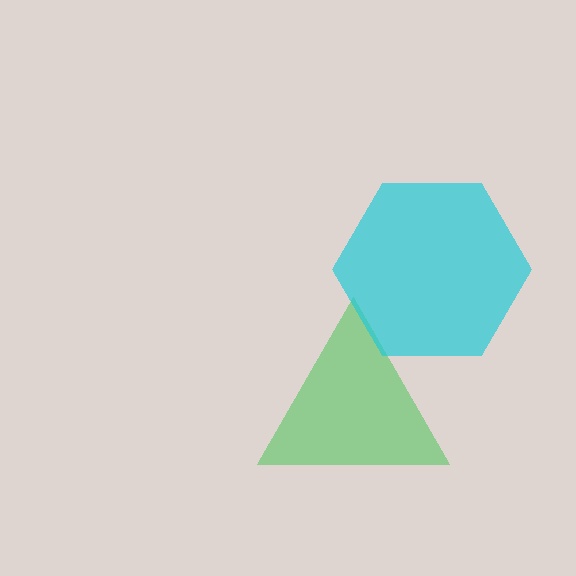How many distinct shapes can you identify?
There are 2 distinct shapes: a green triangle, a cyan hexagon.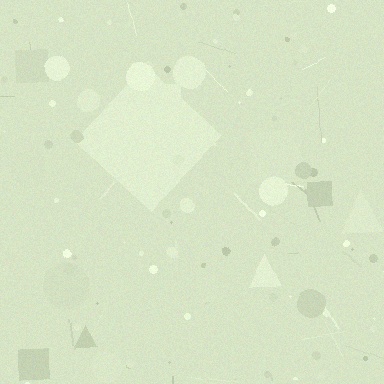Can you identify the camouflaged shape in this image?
The camouflaged shape is a diamond.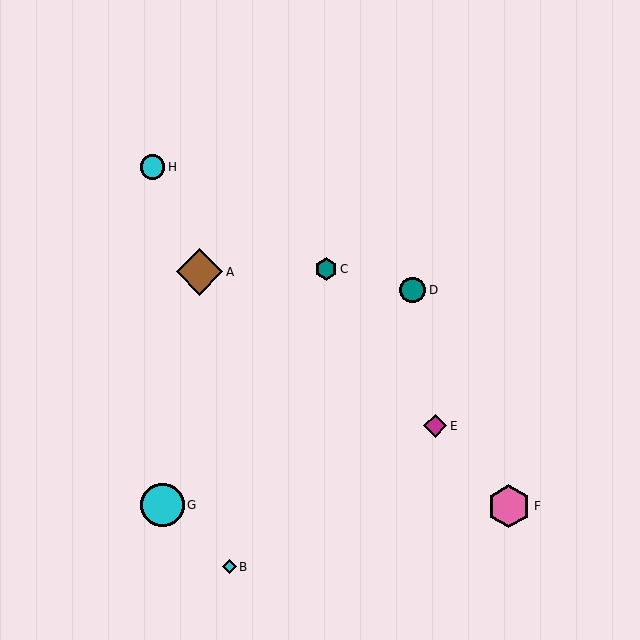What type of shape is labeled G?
Shape G is a cyan circle.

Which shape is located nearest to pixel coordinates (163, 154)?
The cyan circle (labeled H) at (153, 167) is nearest to that location.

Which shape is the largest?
The brown diamond (labeled A) is the largest.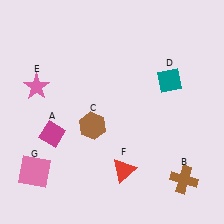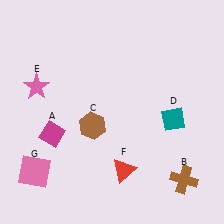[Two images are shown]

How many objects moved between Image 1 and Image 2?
1 object moved between the two images.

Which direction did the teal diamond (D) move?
The teal diamond (D) moved down.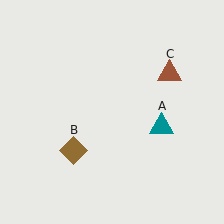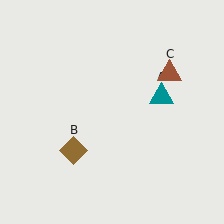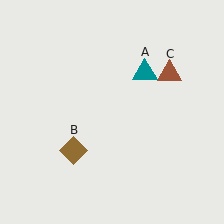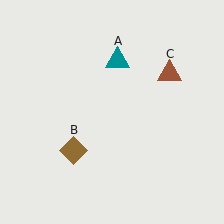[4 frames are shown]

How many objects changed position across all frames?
1 object changed position: teal triangle (object A).